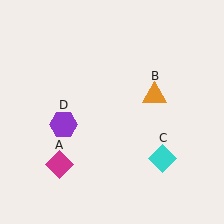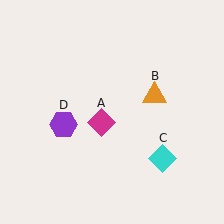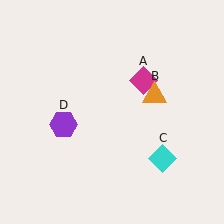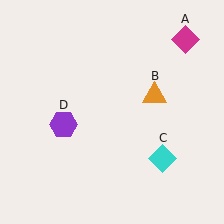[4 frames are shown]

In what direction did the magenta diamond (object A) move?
The magenta diamond (object A) moved up and to the right.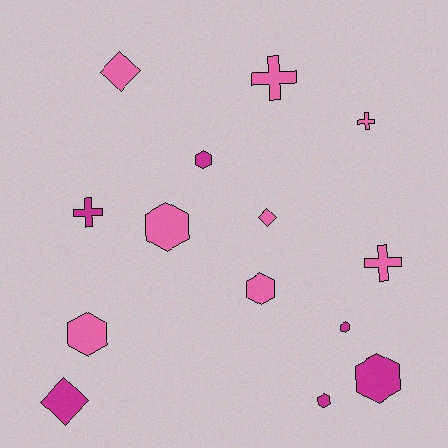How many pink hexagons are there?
There are 3 pink hexagons.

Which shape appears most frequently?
Hexagon, with 7 objects.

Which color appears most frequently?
Pink, with 8 objects.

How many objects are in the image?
There are 14 objects.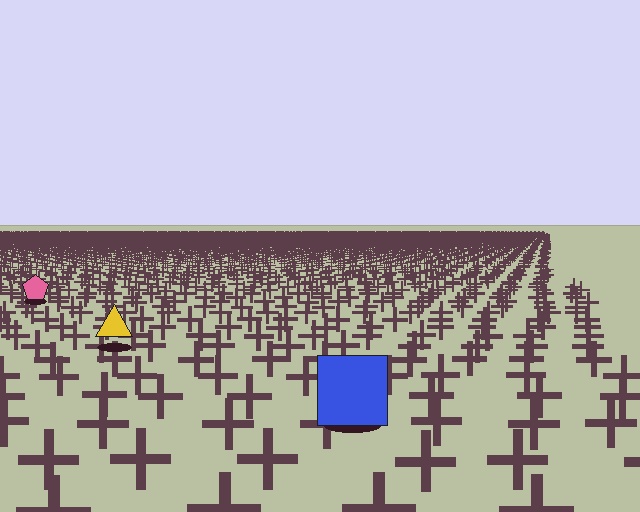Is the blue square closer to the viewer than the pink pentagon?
Yes. The blue square is closer — you can tell from the texture gradient: the ground texture is coarser near it.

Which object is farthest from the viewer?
The pink pentagon is farthest from the viewer. It appears smaller and the ground texture around it is denser.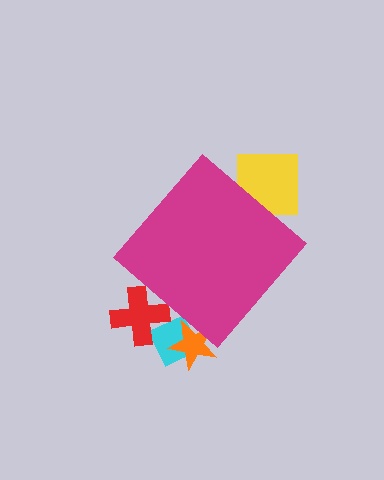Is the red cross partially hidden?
Yes, the red cross is partially hidden behind the magenta diamond.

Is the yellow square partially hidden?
Yes, the yellow square is partially hidden behind the magenta diamond.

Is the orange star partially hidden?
Yes, the orange star is partially hidden behind the magenta diamond.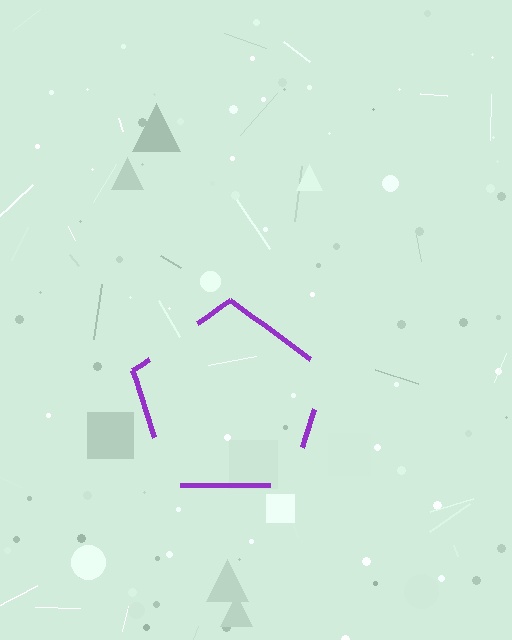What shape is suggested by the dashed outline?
The dashed outline suggests a pentagon.